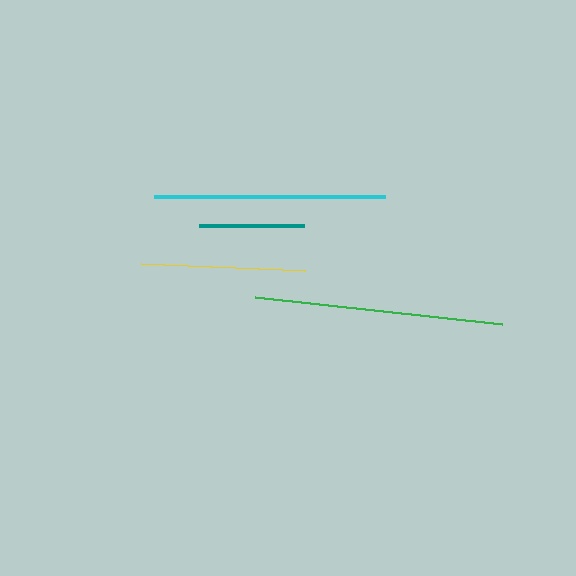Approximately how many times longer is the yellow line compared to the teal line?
The yellow line is approximately 1.6 times the length of the teal line.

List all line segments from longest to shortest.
From longest to shortest: green, cyan, yellow, teal.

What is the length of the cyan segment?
The cyan segment is approximately 231 pixels long.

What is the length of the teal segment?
The teal segment is approximately 105 pixels long.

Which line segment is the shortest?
The teal line is the shortest at approximately 105 pixels.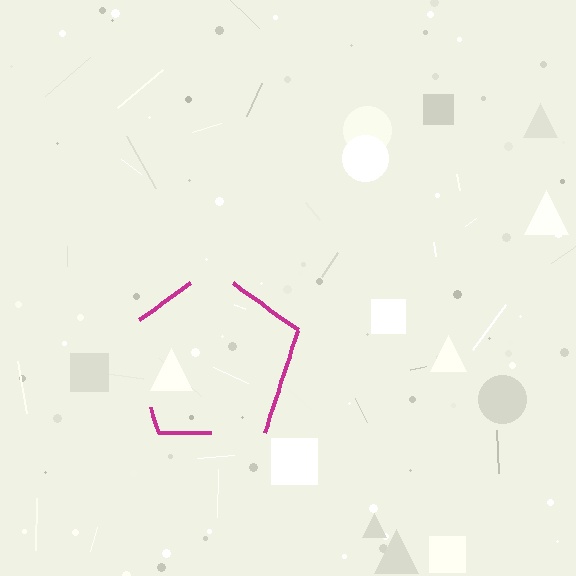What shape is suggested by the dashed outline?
The dashed outline suggests a pentagon.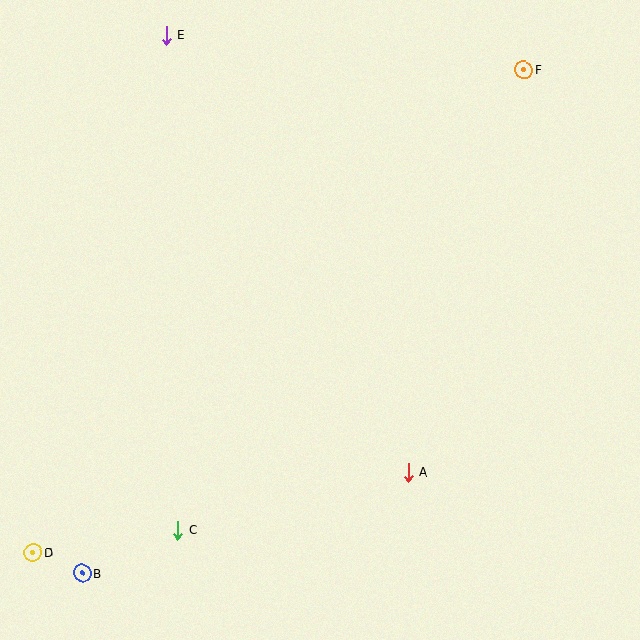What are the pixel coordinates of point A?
Point A is at (408, 472).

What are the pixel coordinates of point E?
Point E is at (166, 35).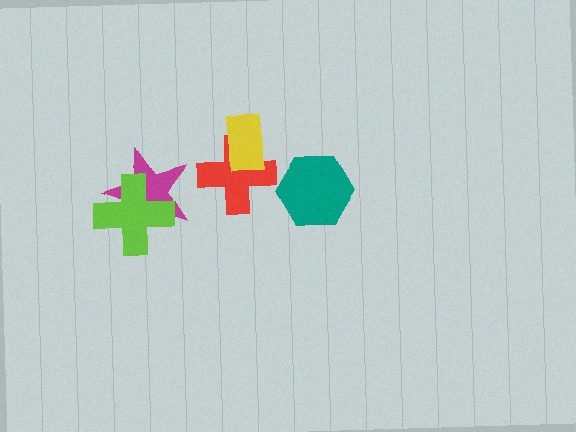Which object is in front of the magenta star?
The lime cross is in front of the magenta star.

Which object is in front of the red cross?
The yellow rectangle is in front of the red cross.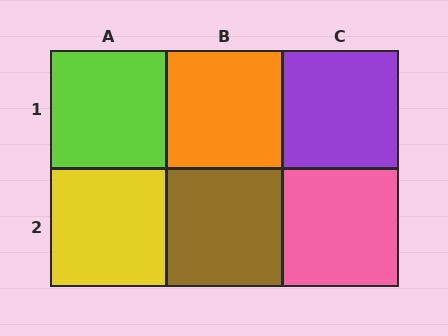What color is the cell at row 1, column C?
Purple.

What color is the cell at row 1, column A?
Lime.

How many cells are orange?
1 cell is orange.